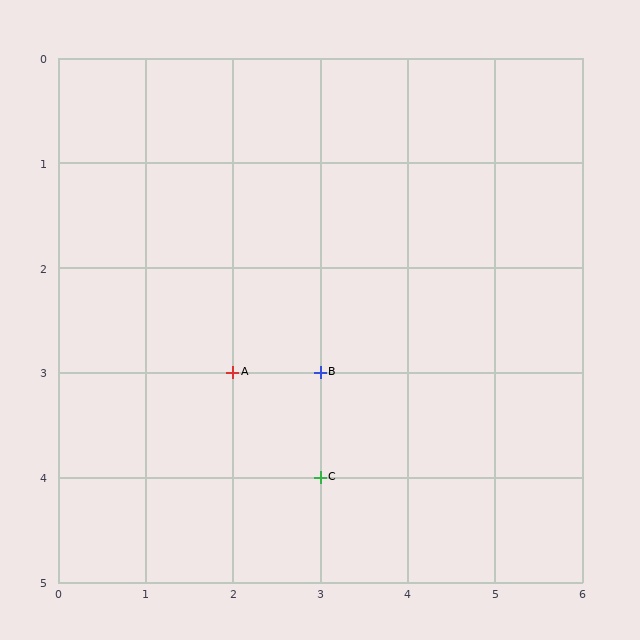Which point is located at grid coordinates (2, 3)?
Point A is at (2, 3).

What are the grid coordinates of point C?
Point C is at grid coordinates (3, 4).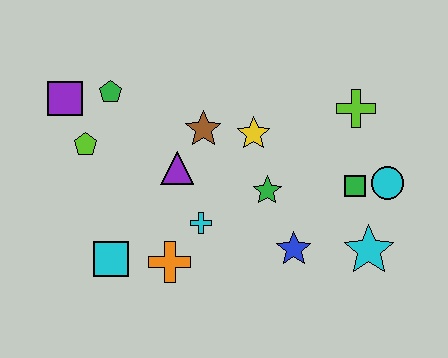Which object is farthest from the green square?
The purple square is farthest from the green square.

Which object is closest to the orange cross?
The cyan cross is closest to the orange cross.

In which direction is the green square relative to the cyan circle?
The green square is to the left of the cyan circle.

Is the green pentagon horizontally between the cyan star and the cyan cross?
No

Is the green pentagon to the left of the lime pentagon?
No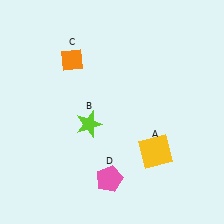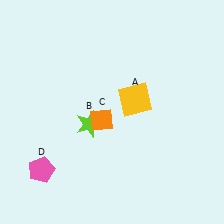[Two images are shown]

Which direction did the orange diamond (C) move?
The orange diamond (C) moved down.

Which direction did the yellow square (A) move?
The yellow square (A) moved up.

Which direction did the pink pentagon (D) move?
The pink pentagon (D) moved left.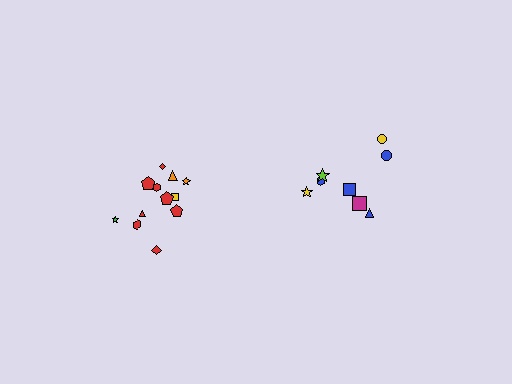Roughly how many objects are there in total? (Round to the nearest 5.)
Roughly 20 objects in total.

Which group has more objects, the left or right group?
The left group.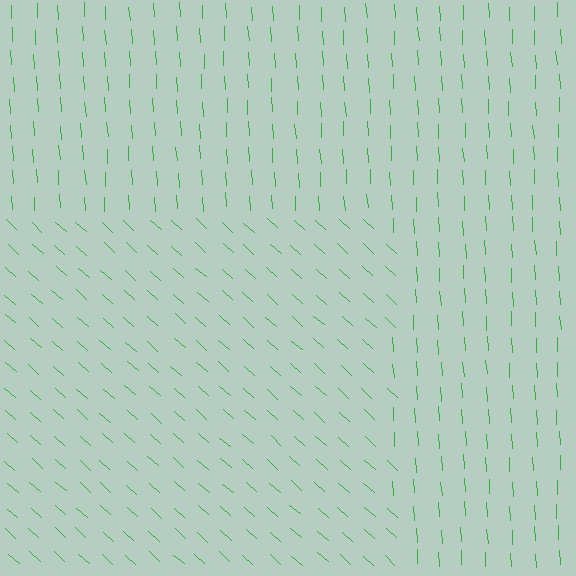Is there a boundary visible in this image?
Yes, there is a texture boundary formed by a change in line orientation.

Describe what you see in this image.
The image is filled with small green line segments. A rectangle region in the image has lines oriented differently from the surrounding lines, creating a visible texture boundary.